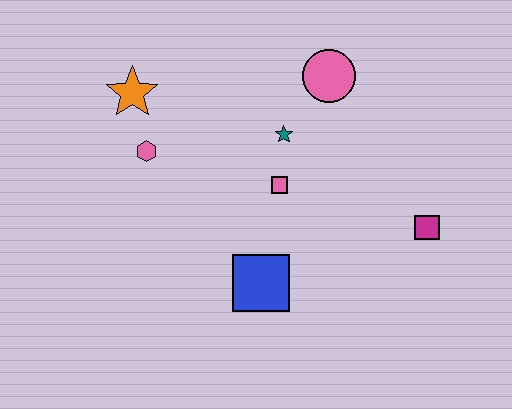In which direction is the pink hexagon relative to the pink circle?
The pink hexagon is to the left of the pink circle.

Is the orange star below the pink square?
No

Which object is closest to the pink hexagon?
The orange star is closest to the pink hexagon.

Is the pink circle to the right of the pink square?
Yes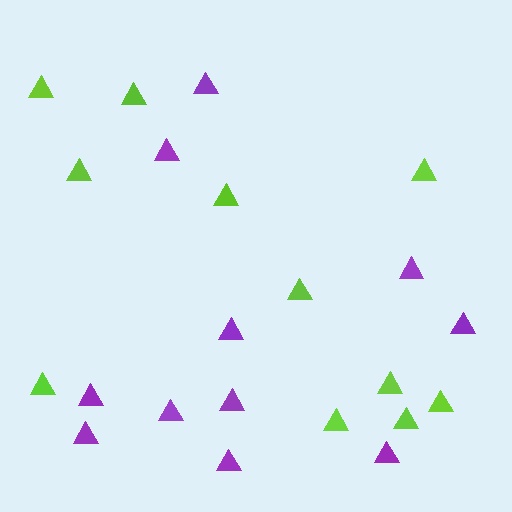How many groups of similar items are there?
There are 2 groups: one group of purple triangles (11) and one group of lime triangles (11).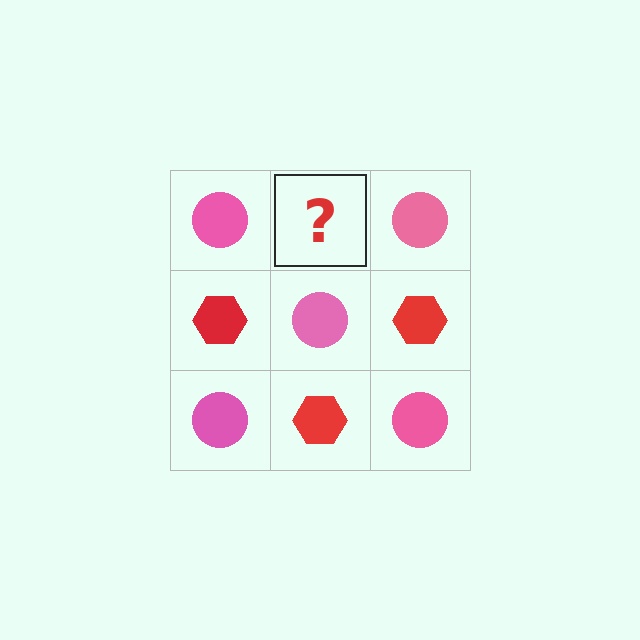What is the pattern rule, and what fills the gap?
The rule is that it alternates pink circle and red hexagon in a checkerboard pattern. The gap should be filled with a red hexagon.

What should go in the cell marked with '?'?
The missing cell should contain a red hexagon.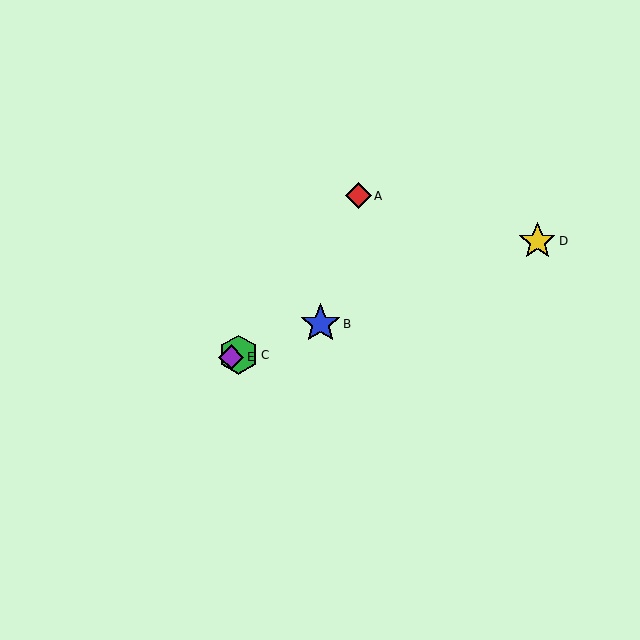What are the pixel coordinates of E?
Object E is at (231, 357).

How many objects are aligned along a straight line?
4 objects (B, C, D, E) are aligned along a straight line.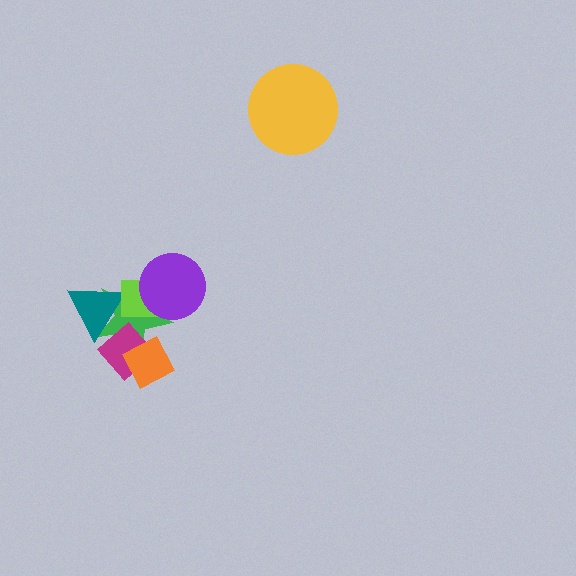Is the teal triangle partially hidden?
Yes, it is partially covered by another shape.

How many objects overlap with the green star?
5 objects overlap with the green star.